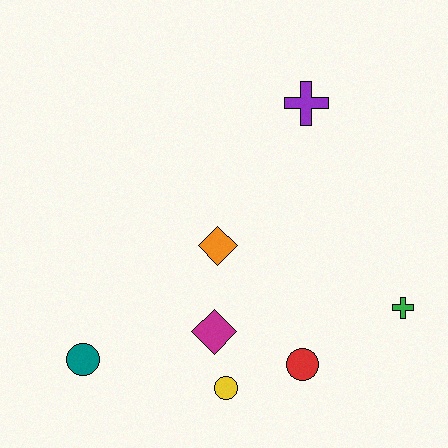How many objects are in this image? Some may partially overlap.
There are 7 objects.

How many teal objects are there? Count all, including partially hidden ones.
There is 1 teal object.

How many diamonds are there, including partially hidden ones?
There are 2 diamonds.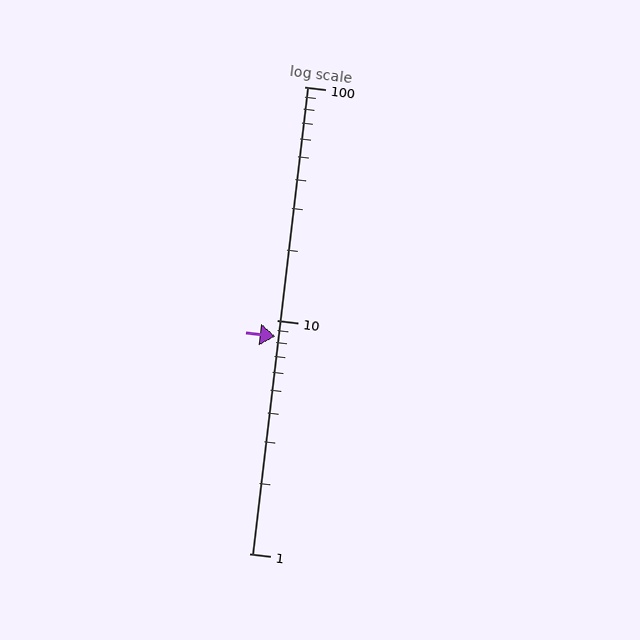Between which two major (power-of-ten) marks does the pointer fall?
The pointer is between 1 and 10.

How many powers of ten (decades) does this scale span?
The scale spans 2 decades, from 1 to 100.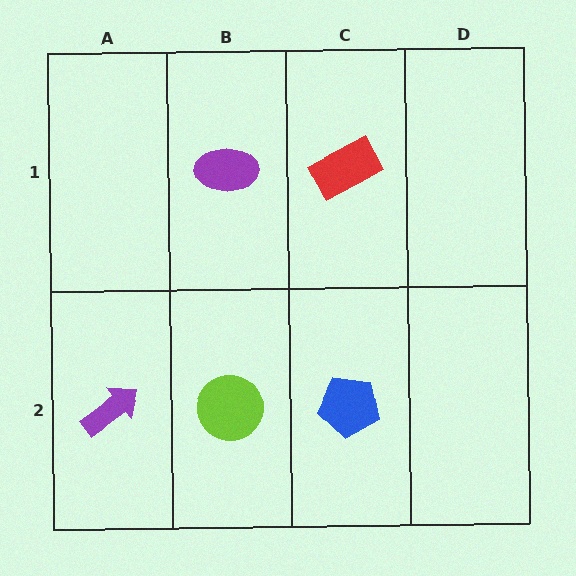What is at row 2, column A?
A purple arrow.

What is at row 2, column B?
A lime circle.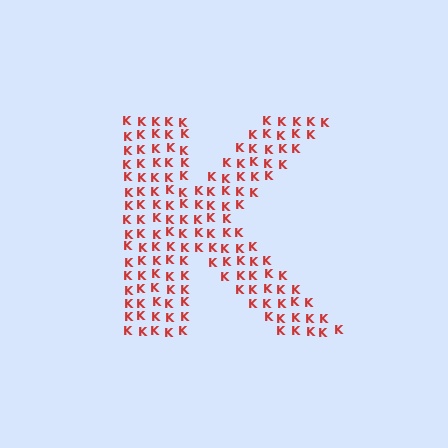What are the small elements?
The small elements are letter K's.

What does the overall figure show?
The overall figure shows the letter K.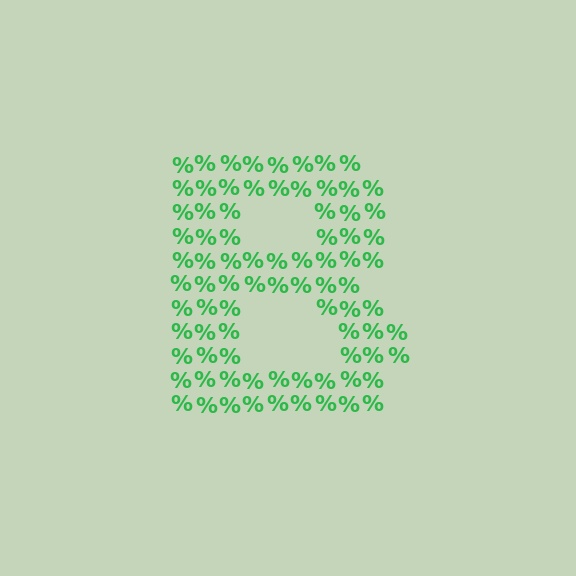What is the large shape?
The large shape is the letter B.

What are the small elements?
The small elements are percent signs.